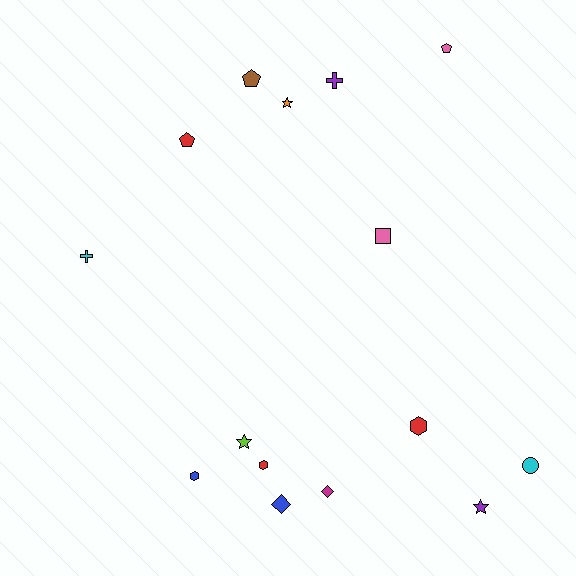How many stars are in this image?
There are 3 stars.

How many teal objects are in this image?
There are no teal objects.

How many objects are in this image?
There are 15 objects.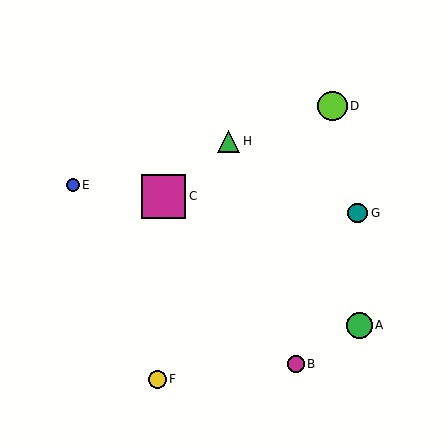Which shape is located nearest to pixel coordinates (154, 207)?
The magenta square (labeled C) at (164, 196) is nearest to that location.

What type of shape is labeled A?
Shape A is a green circle.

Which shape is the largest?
The magenta square (labeled C) is the largest.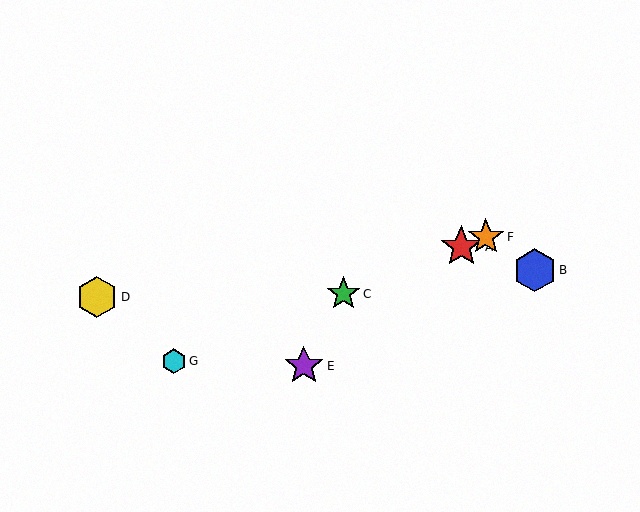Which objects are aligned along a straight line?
Objects A, C, F, G are aligned along a straight line.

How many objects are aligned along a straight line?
4 objects (A, C, F, G) are aligned along a straight line.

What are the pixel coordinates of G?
Object G is at (174, 361).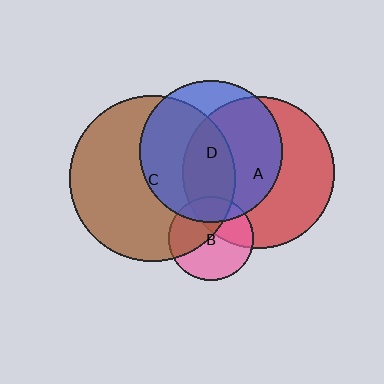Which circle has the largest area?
Circle C (brown).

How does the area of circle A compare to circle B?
Approximately 3.2 times.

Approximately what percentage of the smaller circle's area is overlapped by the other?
Approximately 60%.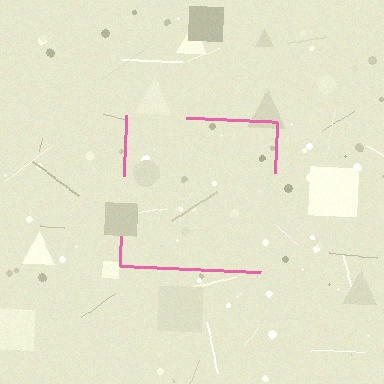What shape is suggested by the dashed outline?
The dashed outline suggests a square.